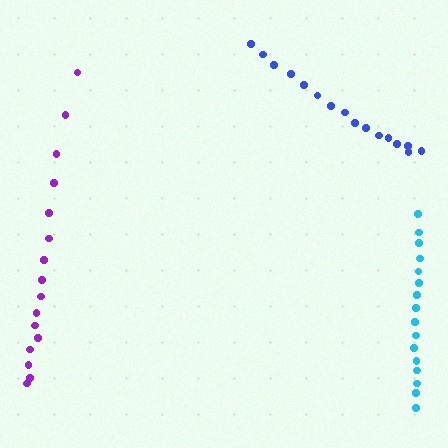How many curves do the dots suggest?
There are 3 distinct paths.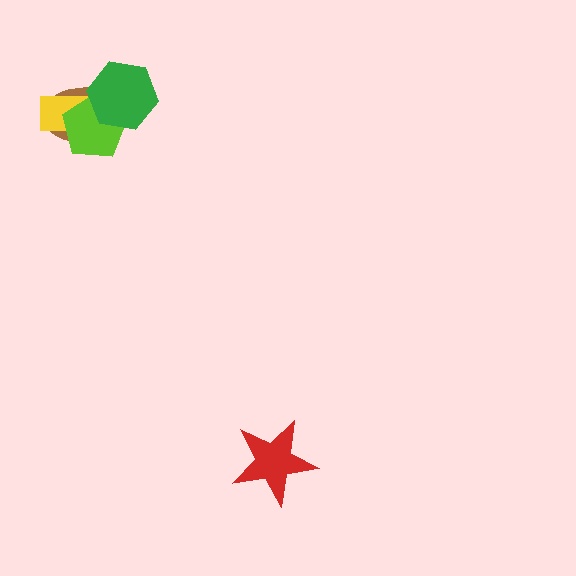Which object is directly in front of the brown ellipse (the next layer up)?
The yellow rectangle is directly in front of the brown ellipse.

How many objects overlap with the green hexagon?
3 objects overlap with the green hexagon.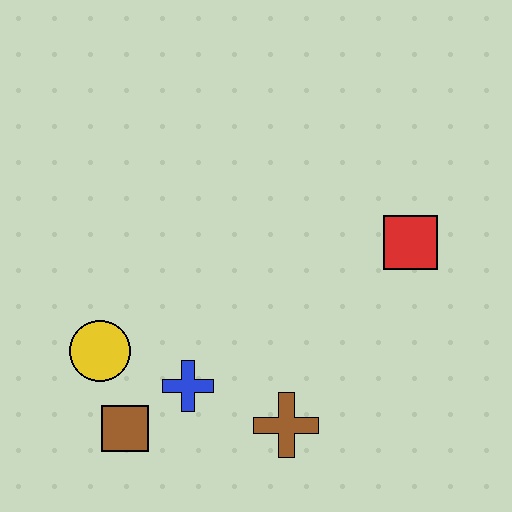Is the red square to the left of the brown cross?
No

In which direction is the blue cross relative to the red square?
The blue cross is to the left of the red square.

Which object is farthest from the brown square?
The red square is farthest from the brown square.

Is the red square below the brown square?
No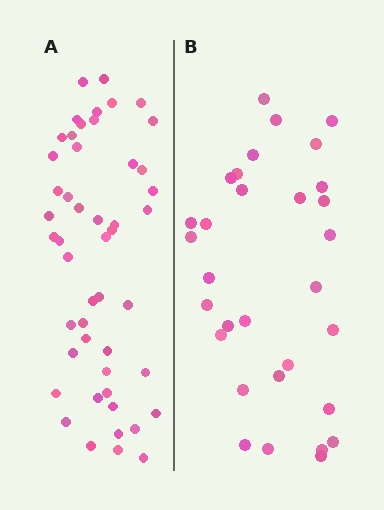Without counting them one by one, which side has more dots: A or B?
Region A (the left region) has more dots.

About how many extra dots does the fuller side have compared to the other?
Region A has approximately 20 more dots than region B.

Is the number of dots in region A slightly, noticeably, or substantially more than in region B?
Region A has substantially more. The ratio is roughly 1.6 to 1.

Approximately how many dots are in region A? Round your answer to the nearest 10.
About 50 dots. (The exact count is 49, which rounds to 50.)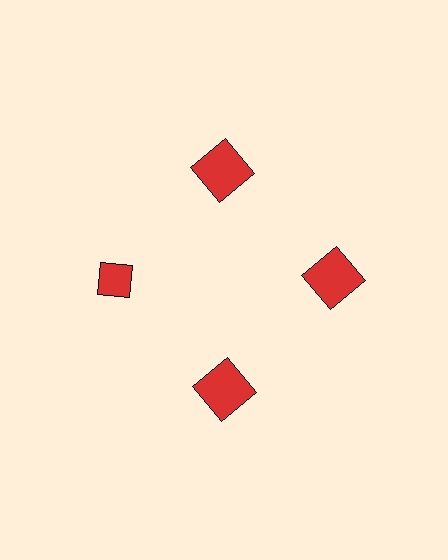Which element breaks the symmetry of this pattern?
The red diamond at roughly the 9 o'clock position breaks the symmetry. All other shapes are red squares.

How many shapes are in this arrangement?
There are 4 shapes arranged in a ring pattern.